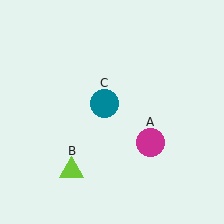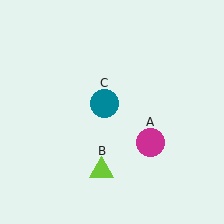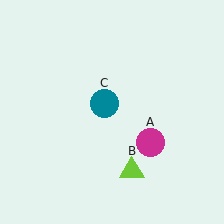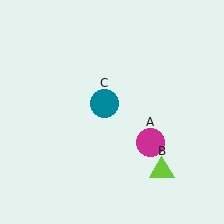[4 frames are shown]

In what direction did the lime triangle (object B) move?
The lime triangle (object B) moved right.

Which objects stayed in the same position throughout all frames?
Magenta circle (object A) and teal circle (object C) remained stationary.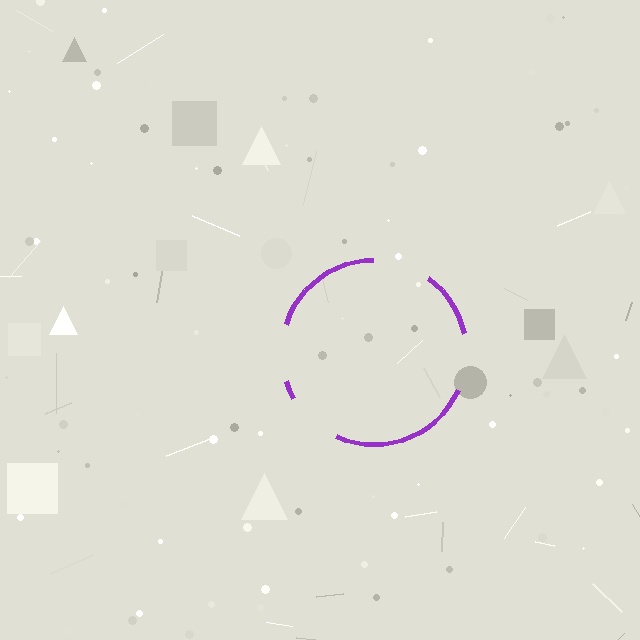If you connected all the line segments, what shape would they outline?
They would outline a circle.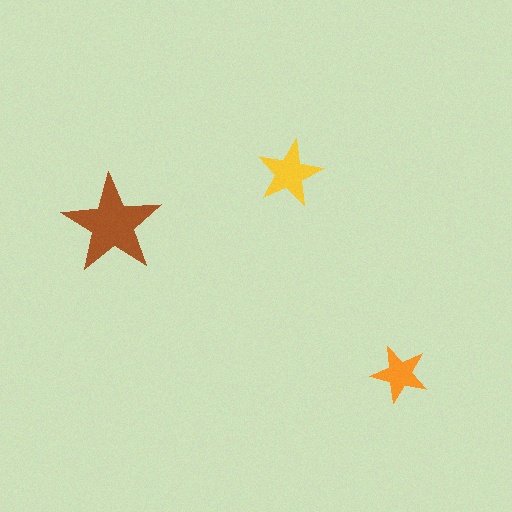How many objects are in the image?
There are 3 objects in the image.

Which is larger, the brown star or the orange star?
The brown one.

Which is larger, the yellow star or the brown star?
The brown one.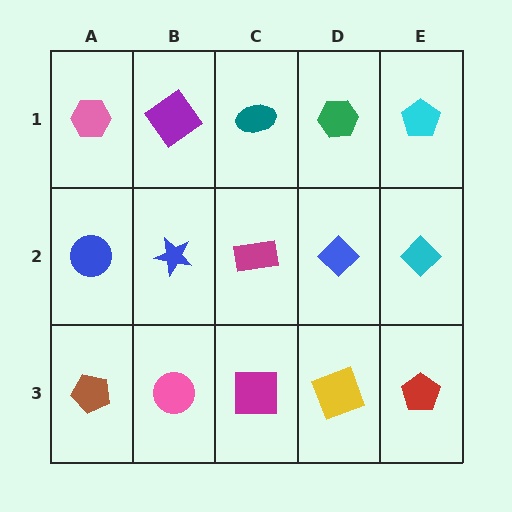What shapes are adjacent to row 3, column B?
A blue star (row 2, column B), a brown pentagon (row 3, column A), a magenta square (row 3, column C).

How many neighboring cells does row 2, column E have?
3.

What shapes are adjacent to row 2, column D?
A green hexagon (row 1, column D), a yellow square (row 3, column D), a magenta rectangle (row 2, column C), a cyan diamond (row 2, column E).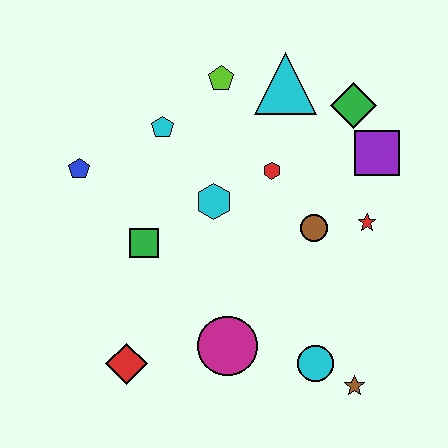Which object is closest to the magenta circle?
The cyan circle is closest to the magenta circle.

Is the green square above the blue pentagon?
No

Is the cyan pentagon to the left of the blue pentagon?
No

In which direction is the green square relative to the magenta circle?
The green square is above the magenta circle.